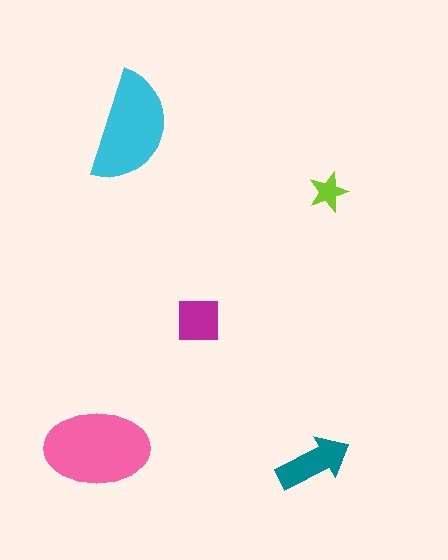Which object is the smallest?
The lime star.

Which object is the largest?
The pink ellipse.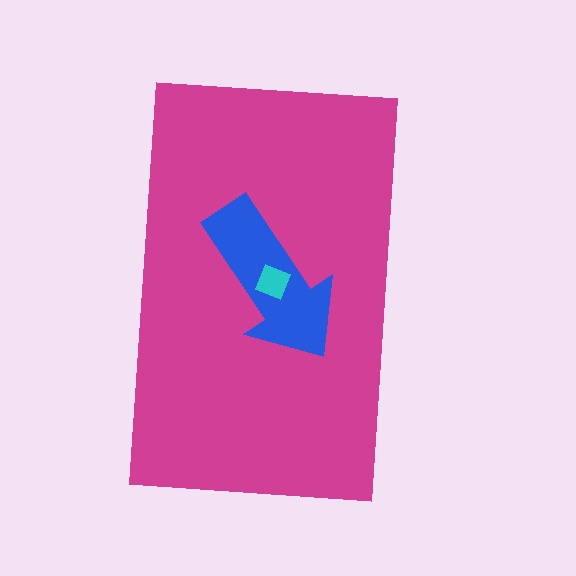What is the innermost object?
The cyan diamond.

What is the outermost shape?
The magenta rectangle.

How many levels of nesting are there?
3.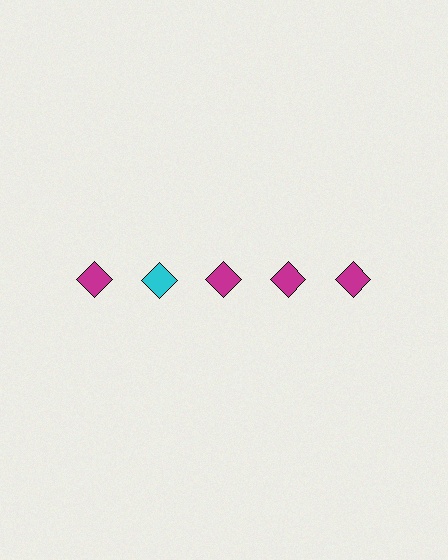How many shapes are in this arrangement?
There are 5 shapes arranged in a grid pattern.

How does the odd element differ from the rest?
It has a different color: cyan instead of magenta.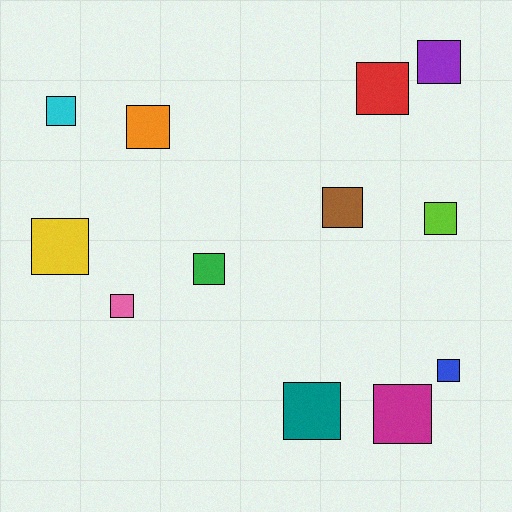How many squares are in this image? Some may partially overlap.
There are 12 squares.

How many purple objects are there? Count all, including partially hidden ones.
There is 1 purple object.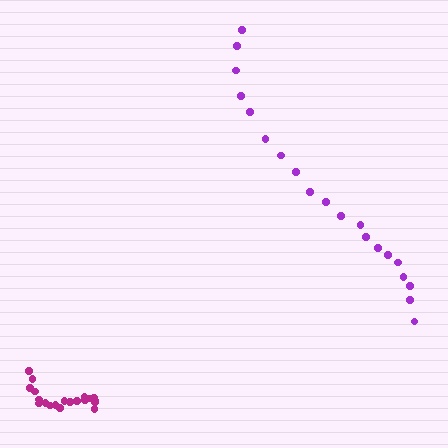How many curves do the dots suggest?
There are 2 distinct paths.